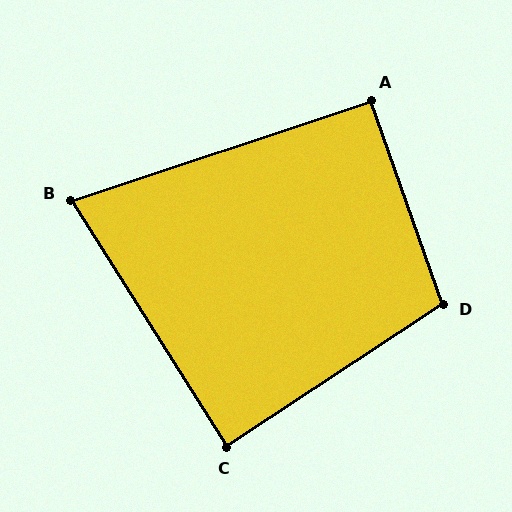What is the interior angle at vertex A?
Approximately 91 degrees (approximately right).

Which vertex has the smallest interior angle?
B, at approximately 76 degrees.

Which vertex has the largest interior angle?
D, at approximately 104 degrees.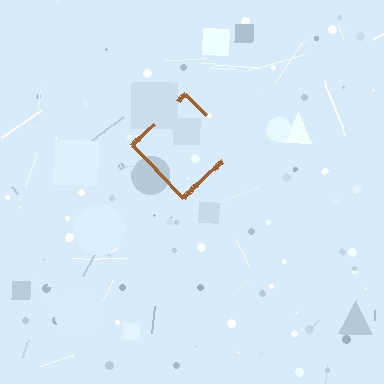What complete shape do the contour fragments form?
The contour fragments form a diamond.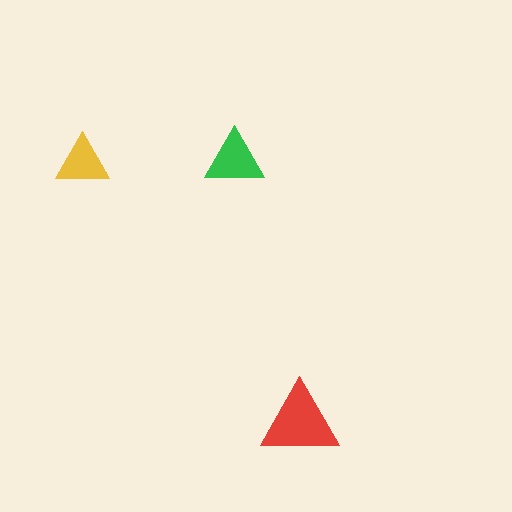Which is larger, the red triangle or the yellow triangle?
The red one.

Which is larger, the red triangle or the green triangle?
The red one.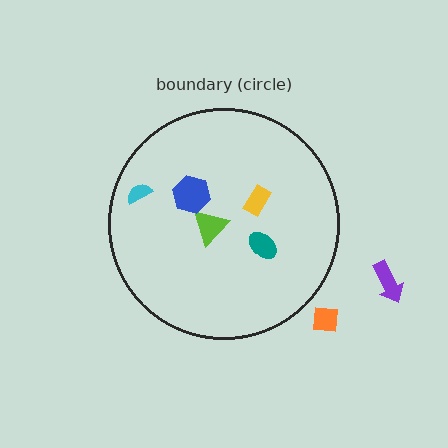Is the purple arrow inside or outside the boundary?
Outside.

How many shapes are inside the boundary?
5 inside, 2 outside.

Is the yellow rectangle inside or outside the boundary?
Inside.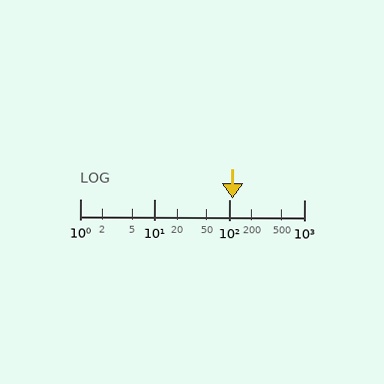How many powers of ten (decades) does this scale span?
The scale spans 3 decades, from 1 to 1000.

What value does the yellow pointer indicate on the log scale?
The pointer indicates approximately 110.